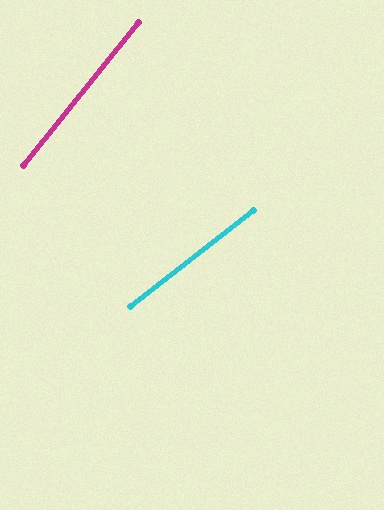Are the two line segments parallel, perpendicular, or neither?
Neither parallel nor perpendicular — they differ by about 13°.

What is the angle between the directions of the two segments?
Approximately 13 degrees.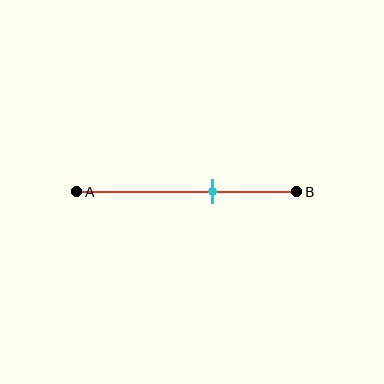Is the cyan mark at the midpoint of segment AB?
No, the mark is at about 60% from A, not at the 50% midpoint.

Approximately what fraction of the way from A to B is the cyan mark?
The cyan mark is approximately 60% of the way from A to B.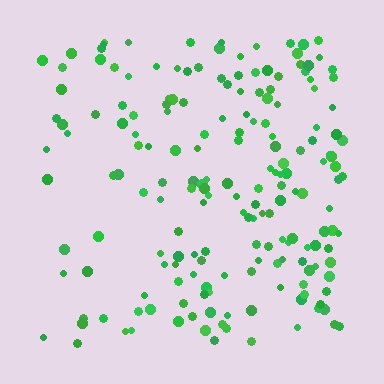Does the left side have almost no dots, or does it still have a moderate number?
Still a moderate number, just noticeably fewer than the right.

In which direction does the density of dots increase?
From left to right, with the right side densest.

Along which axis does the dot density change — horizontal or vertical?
Horizontal.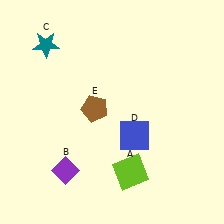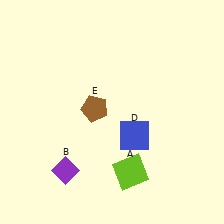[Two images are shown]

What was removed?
The teal star (C) was removed in Image 2.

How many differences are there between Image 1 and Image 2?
There is 1 difference between the two images.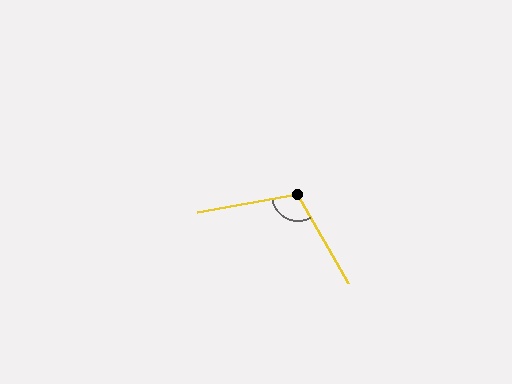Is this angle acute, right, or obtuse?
It is obtuse.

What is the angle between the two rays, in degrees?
Approximately 110 degrees.